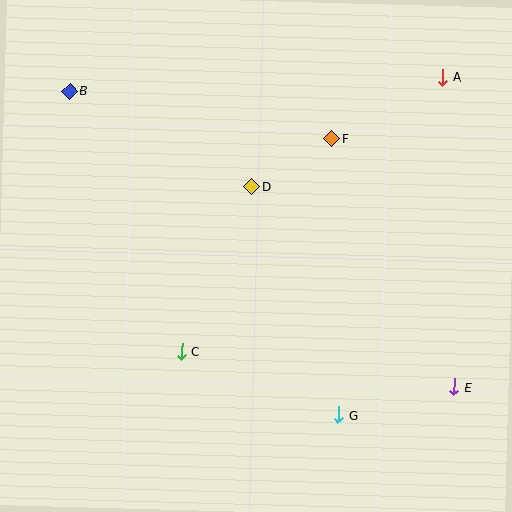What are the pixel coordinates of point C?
Point C is at (182, 352).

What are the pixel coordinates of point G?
Point G is at (338, 415).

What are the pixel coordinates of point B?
Point B is at (70, 91).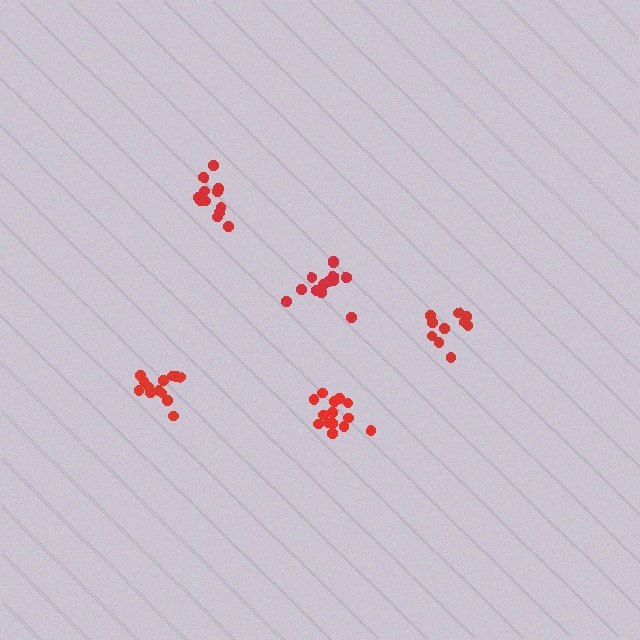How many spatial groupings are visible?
There are 5 spatial groupings.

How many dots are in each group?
Group 1: 14 dots, Group 2: 13 dots, Group 3: 12 dots, Group 4: 13 dots, Group 5: 10 dots (62 total).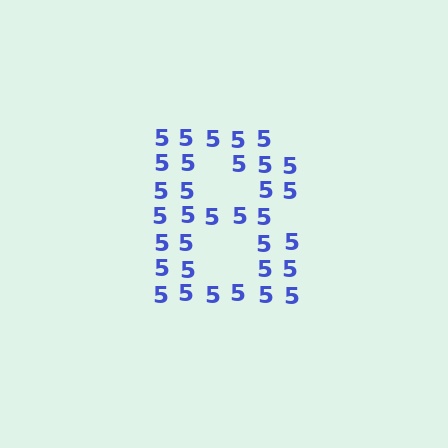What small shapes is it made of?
It is made of small digit 5's.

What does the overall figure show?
The overall figure shows the letter B.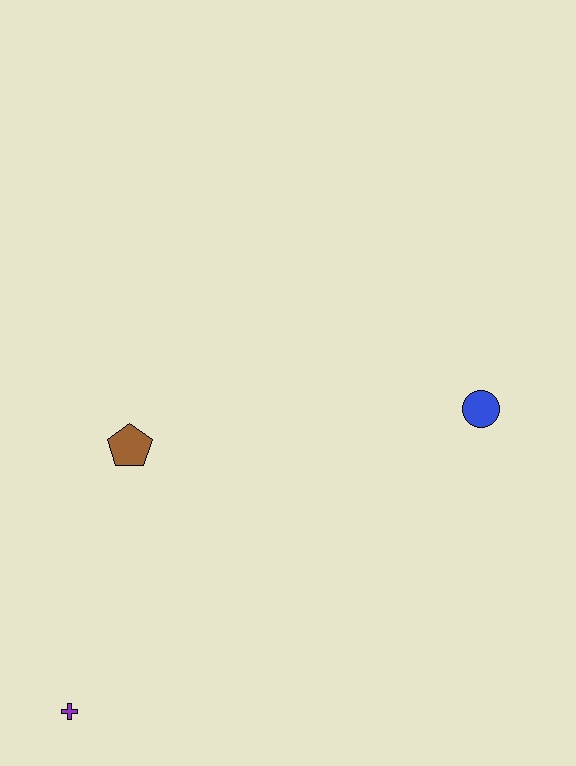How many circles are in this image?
There is 1 circle.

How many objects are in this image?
There are 3 objects.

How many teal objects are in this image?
There are no teal objects.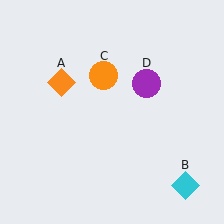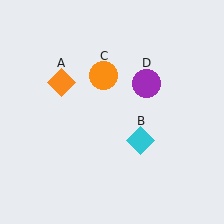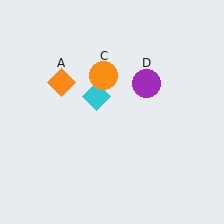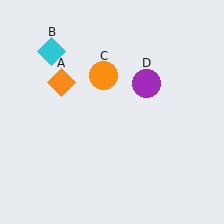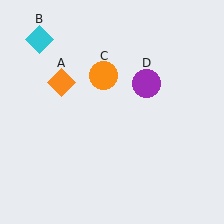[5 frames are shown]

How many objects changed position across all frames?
1 object changed position: cyan diamond (object B).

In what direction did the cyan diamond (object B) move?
The cyan diamond (object B) moved up and to the left.